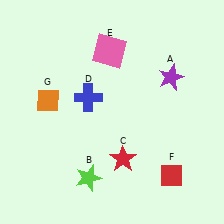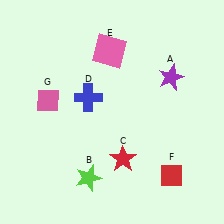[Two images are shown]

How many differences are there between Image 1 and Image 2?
There is 1 difference between the two images.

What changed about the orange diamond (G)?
In Image 1, G is orange. In Image 2, it changed to pink.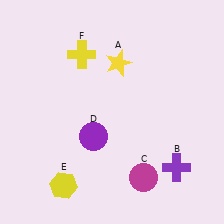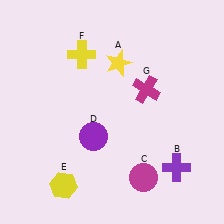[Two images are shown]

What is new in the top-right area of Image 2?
A magenta cross (G) was added in the top-right area of Image 2.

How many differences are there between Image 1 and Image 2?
There is 1 difference between the two images.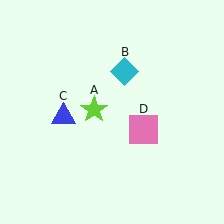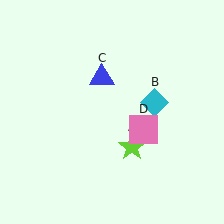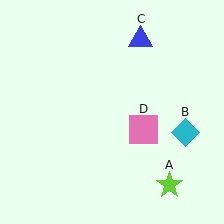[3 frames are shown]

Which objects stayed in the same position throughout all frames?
Pink square (object D) remained stationary.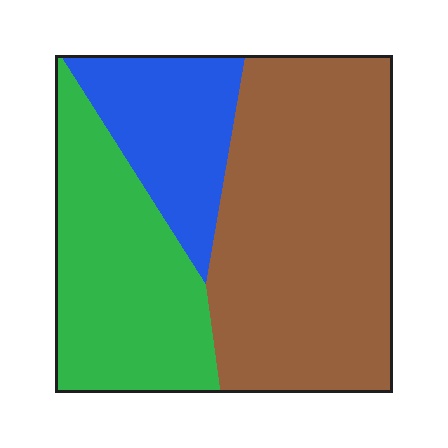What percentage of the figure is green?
Green covers 31% of the figure.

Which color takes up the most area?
Brown, at roughly 50%.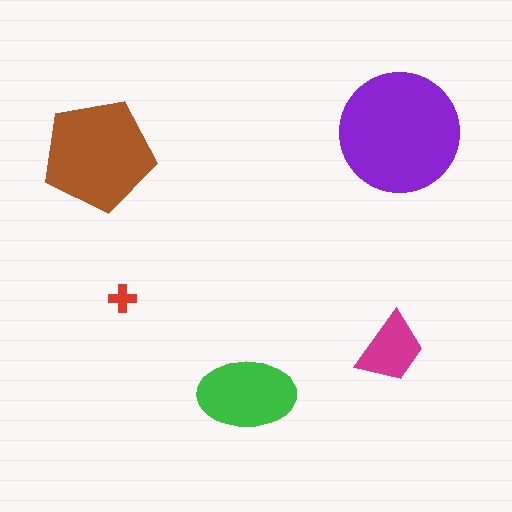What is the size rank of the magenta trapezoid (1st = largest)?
4th.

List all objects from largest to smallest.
The purple circle, the brown pentagon, the green ellipse, the magenta trapezoid, the red cross.